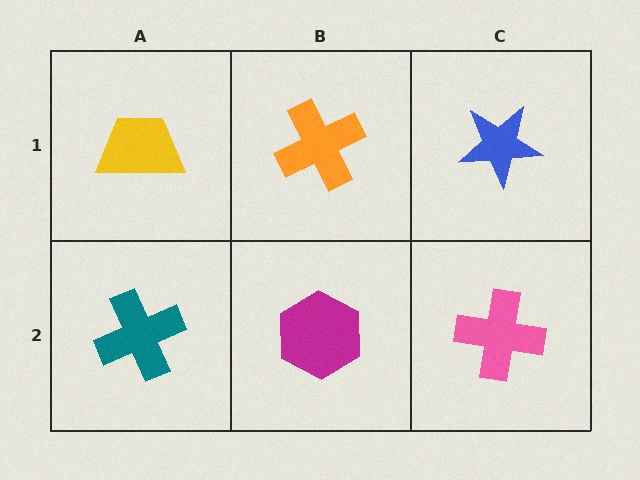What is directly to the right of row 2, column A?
A magenta hexagon.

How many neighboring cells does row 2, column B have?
3.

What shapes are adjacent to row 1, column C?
A pink cross (row 2, column C), an orange cross (row 1, column B).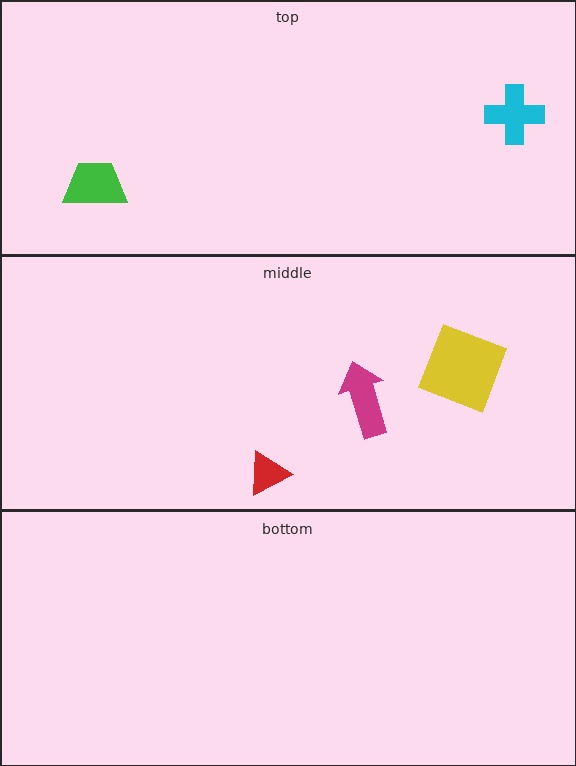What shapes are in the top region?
The green trapezoid, the cyan cross.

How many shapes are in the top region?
2.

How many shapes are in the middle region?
3.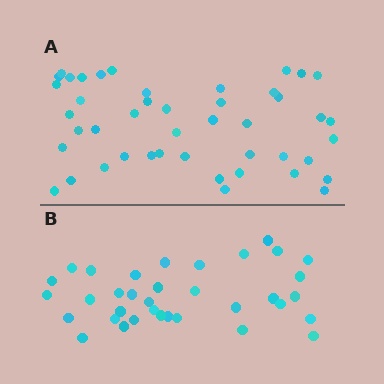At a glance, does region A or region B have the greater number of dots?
Region A (the top region) has more dots.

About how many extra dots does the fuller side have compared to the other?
Region A has roughly 10 or so more dots than region B.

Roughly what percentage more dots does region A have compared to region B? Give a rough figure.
About 30% more.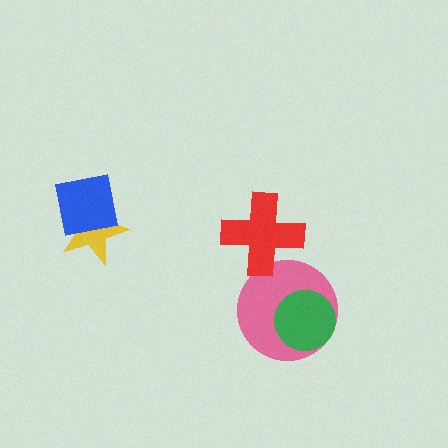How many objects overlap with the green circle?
1 object overlaps with the green circle.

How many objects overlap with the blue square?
1 object overlaps with the blue square.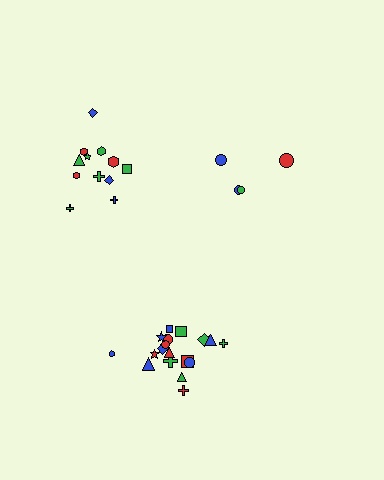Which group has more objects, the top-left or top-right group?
The top-left group.